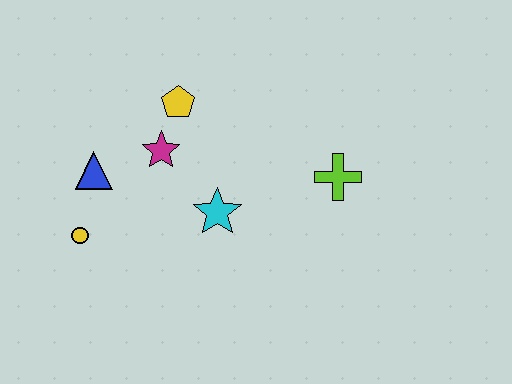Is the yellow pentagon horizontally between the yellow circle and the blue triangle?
No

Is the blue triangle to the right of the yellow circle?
Yes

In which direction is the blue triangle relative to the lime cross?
The blue triangle is to the left of the lime cross.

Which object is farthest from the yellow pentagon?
The lime cross is farthest from the yellow pentagon.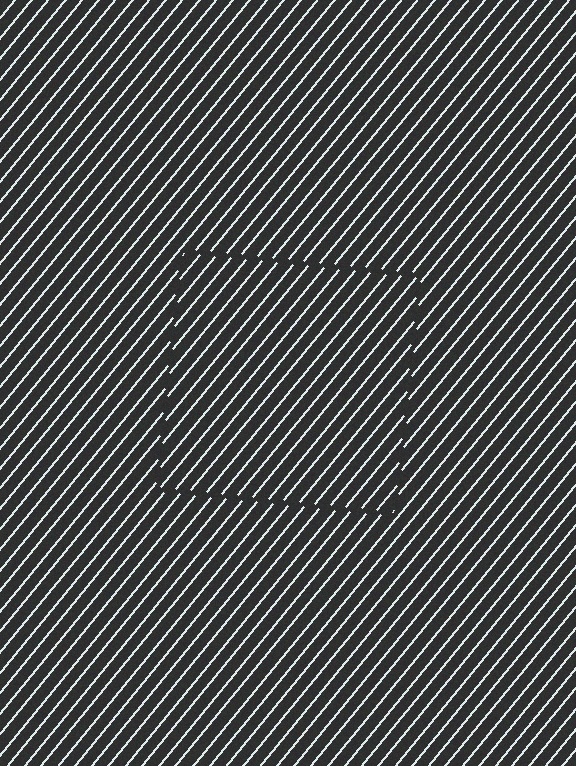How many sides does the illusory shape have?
4 sides — the line-ends trace a square.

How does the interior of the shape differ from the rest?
The interior of the shape contains the same grating, shifted by half a period — the contour is defined by the phase discontinuity where line-ends from the inner and outer gratings abut.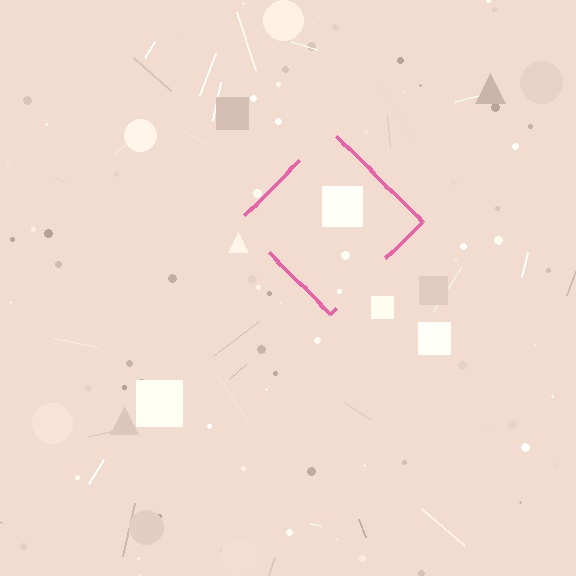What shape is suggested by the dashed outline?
The dashed outline suggests a diamond.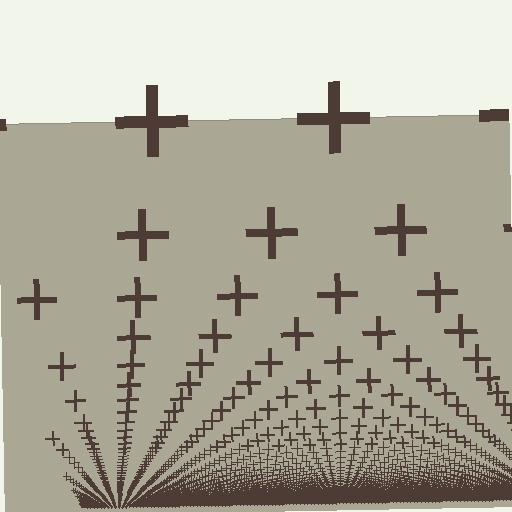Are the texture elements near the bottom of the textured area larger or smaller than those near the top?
Smaller. The gradient is inverted — elements near the bottom are smaller and denser.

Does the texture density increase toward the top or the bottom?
Density increases toward the bottom.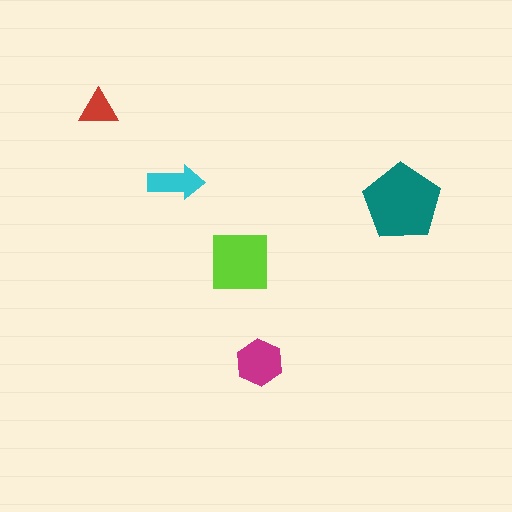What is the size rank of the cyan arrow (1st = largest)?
4th.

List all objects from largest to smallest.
The teal pentagon, the lime square, the magenta hexagon, the cyan arrow, the red triangle.